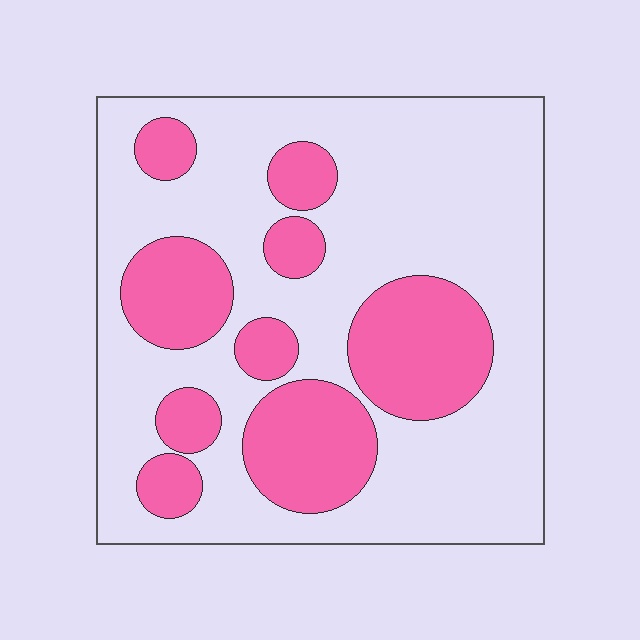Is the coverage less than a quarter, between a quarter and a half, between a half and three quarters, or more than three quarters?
Between a quarter and a half.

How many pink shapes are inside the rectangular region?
9.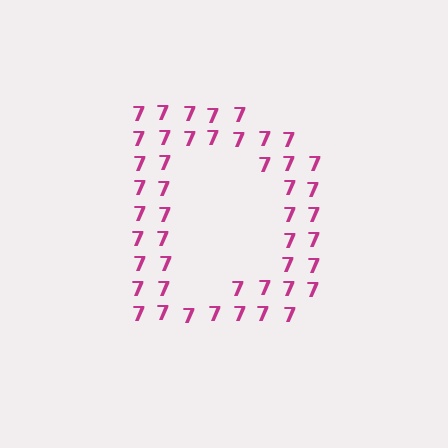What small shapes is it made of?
It is made of small digit 7's.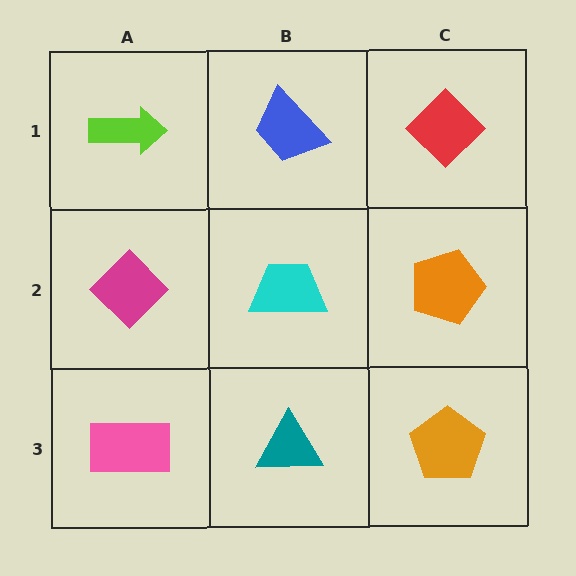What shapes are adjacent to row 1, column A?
A magenta diamond (row 2, column A), a blue trapezoid (row 1, column B).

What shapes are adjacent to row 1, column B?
A cyan trapezoid (row 2, column B), a lime arrow (row 1, column A), a red diamond (row 1, column C).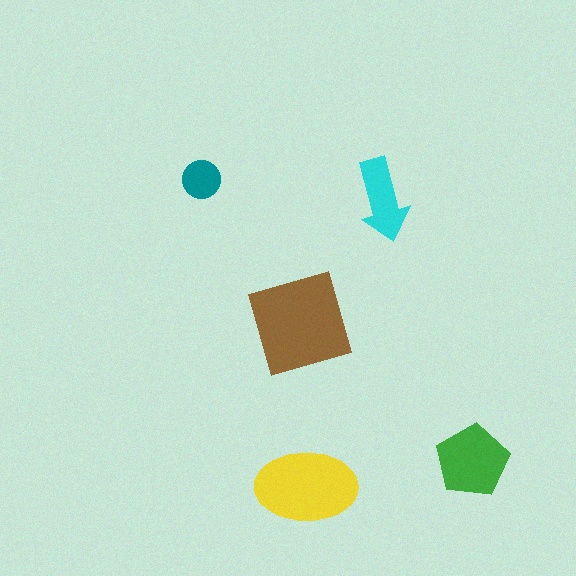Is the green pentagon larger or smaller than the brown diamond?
Smaller.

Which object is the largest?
The brown diamond.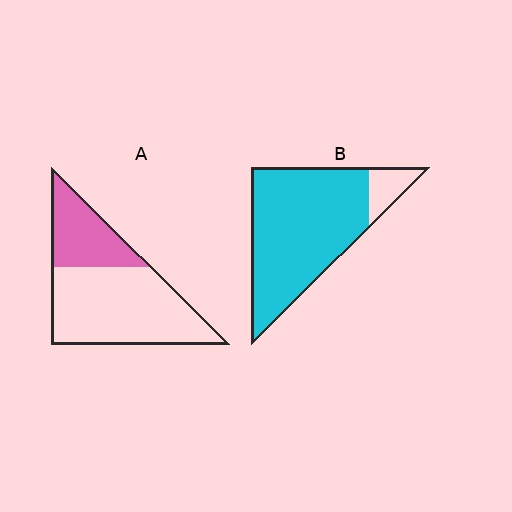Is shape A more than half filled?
No.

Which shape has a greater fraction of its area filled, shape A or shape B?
Shape B.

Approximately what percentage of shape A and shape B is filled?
A is approximately 30% and B is approximately 90%.